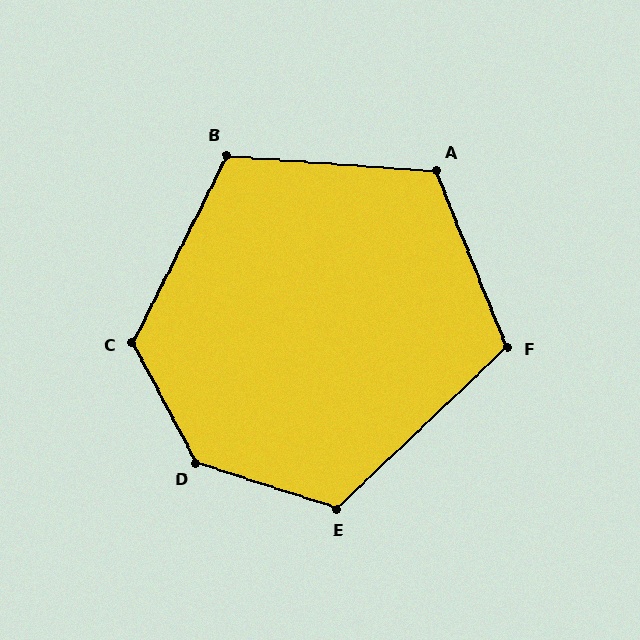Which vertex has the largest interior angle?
D, at approximately 136 degrees.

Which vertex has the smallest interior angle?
F, at approximately 112 degrees.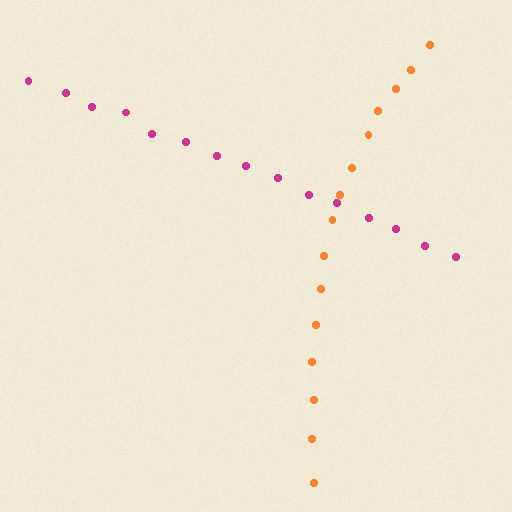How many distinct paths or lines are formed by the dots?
There are 2 distinct paths.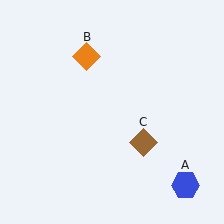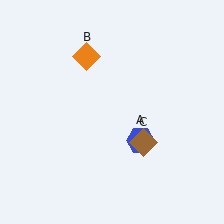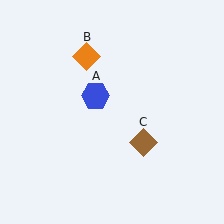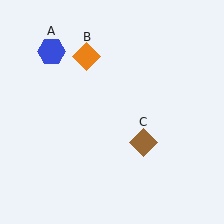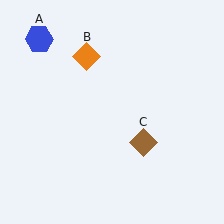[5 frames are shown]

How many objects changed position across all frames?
1 object changed position: blue hexagon (object A).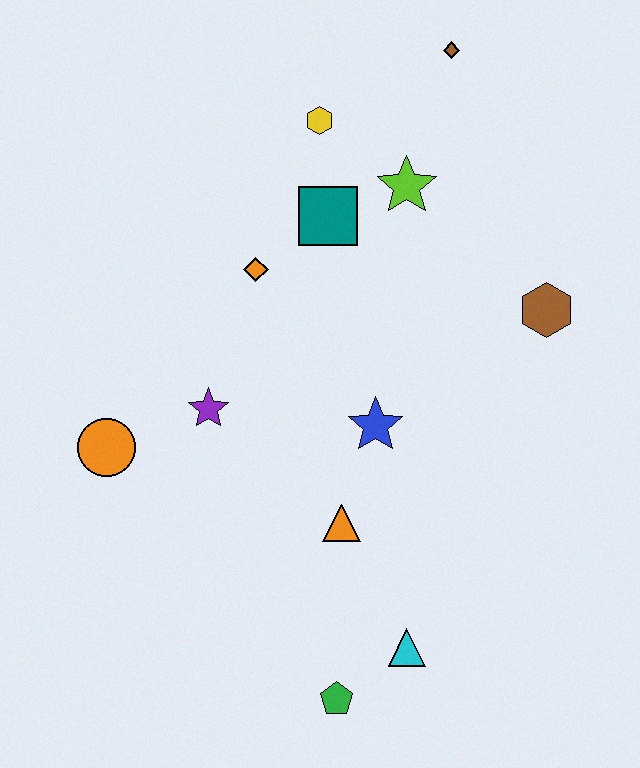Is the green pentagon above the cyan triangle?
No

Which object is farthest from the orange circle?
The brown diamond is farthest from the orange circle.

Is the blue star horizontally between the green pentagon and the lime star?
Yes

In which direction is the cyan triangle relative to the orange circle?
The cyan triangle is to the right of the orange circle.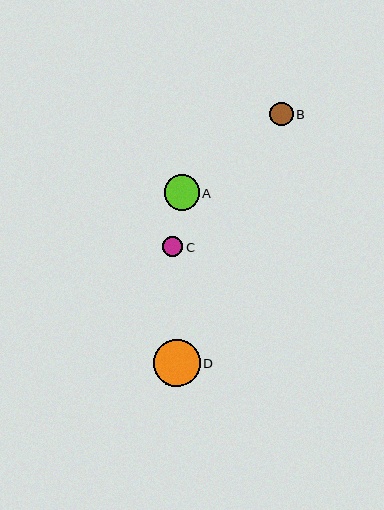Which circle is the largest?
Circle D is the largest with a size of approximately 47 pixels.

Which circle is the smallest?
Circle C is the smallest with a size of approximately 20 pixels.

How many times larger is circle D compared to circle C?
Circle D is approximately 2.3 times the size of circle C.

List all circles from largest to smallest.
From largest to smallest: D, A, B, C.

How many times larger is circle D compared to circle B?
Circle D is approximately 2.0 times the size of circle B.